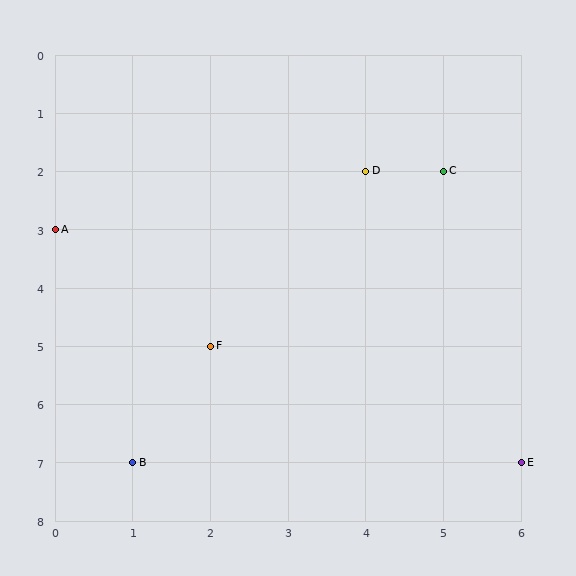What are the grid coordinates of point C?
Point C is at grid coordinates (5, 2).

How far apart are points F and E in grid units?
Points F and E are 4 columns and 2 rows apart (about 4.5 grid units diagonally).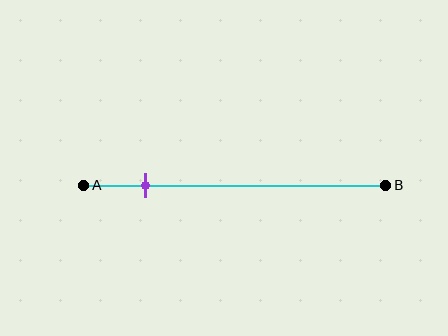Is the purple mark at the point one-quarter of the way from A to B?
No, the mark is at about 20% from A, not at the 25% one-quarter point.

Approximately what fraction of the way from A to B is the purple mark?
The purple mark is approximately 20% of the way from A to B.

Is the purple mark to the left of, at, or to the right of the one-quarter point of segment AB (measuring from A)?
The purple mark is to the left of the one-quarter point of segment AB.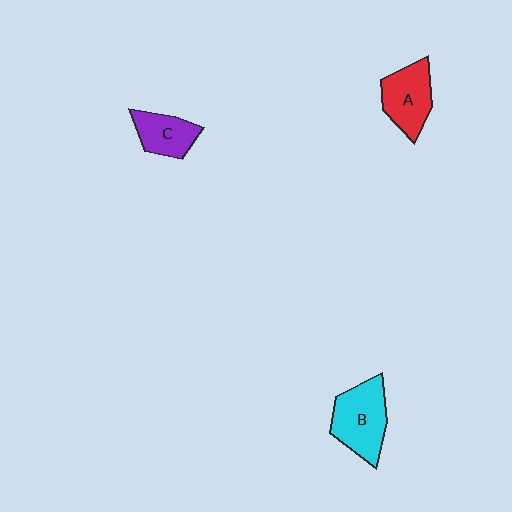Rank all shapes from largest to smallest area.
From largest to smallest: B (cyan), A (red), C (purple).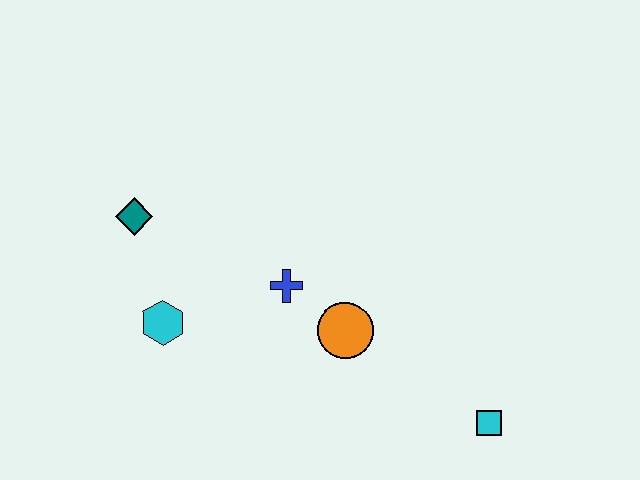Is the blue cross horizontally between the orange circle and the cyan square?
No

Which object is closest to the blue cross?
The orange circle is closest to the blue cross.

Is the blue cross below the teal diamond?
Yes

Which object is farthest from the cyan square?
The teal diamond is farthest from the cyan square.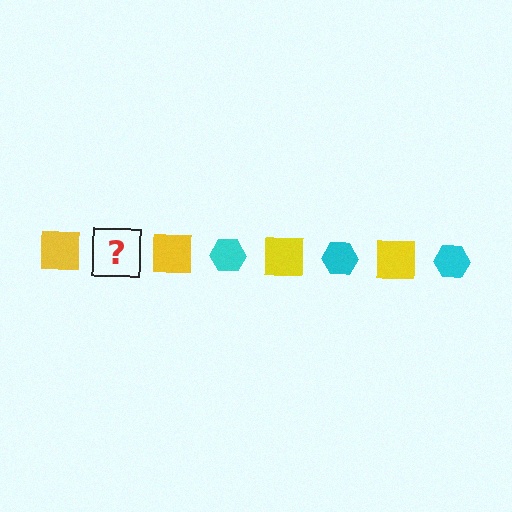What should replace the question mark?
The question mark should be replaced with a cyan hexagon.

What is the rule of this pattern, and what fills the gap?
The rule is that the pattern alternates between yellow square and cyan hexagon. The gap should be filled with a cyan hexagon.